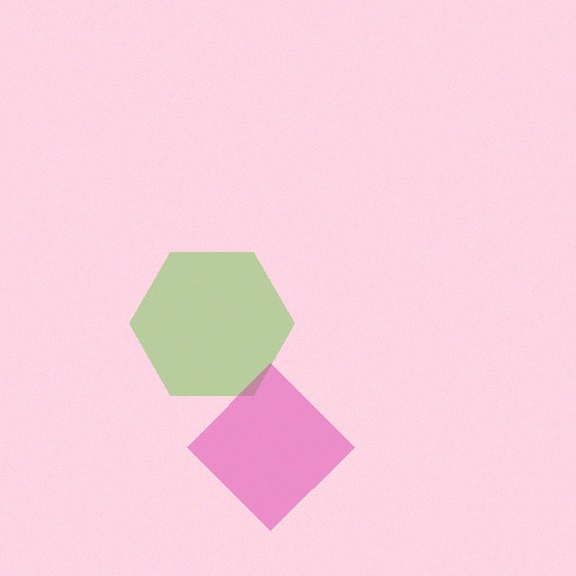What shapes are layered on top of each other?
The layered shapes are: a lime hexagon, a magenta diamond.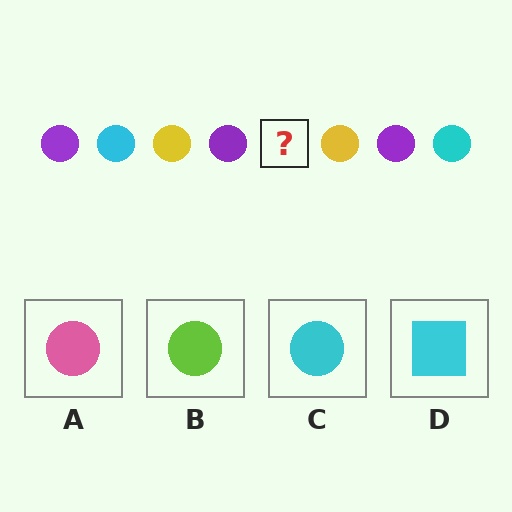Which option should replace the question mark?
Option C.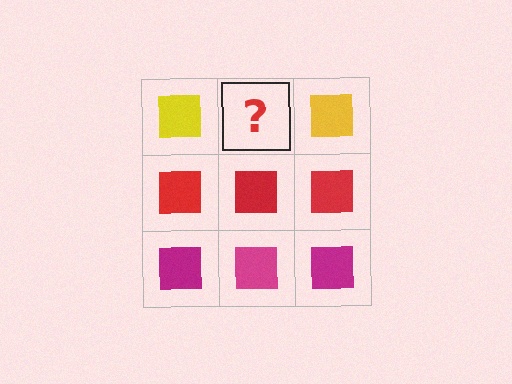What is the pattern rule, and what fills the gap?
The rule is that each row has a consistent color. The gap should be filled with a yellow square.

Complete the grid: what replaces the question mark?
The question mark should be replaced with a yellow square.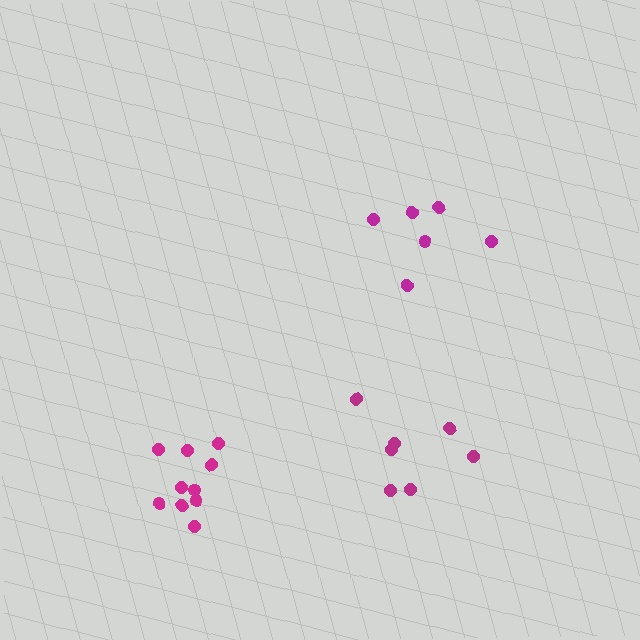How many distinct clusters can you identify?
There are 3 distinct clusters.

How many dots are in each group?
Group 1: 7 dots, Group 2: 10 dots, Group 3: 6 dots (23 total).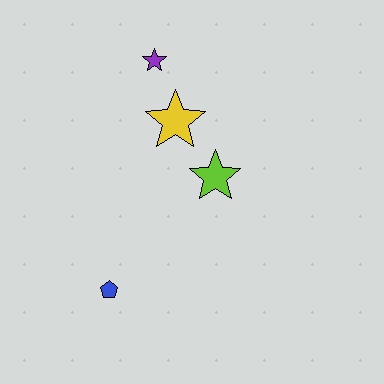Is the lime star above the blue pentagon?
Yes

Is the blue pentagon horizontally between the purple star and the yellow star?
No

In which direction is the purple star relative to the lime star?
The purple star is above the lime star.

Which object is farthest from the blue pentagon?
The purple star is farthest from the blue pentagon.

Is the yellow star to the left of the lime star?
Yes